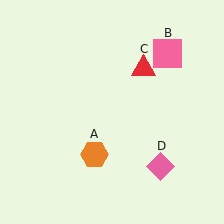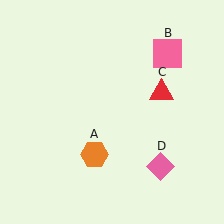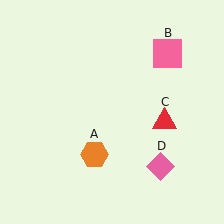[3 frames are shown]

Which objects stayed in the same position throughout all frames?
Orange hexagon (object A) and pink square (object B) and pink diamond (object D) remained stationary.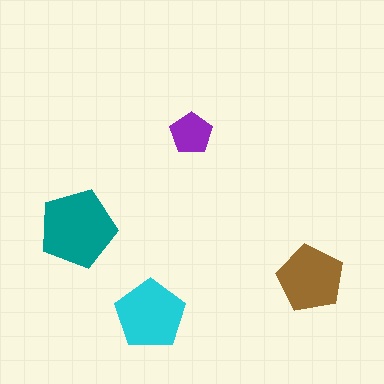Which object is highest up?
The purple pentagon is topmost.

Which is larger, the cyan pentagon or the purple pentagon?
The cyan one.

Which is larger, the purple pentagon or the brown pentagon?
The brown one.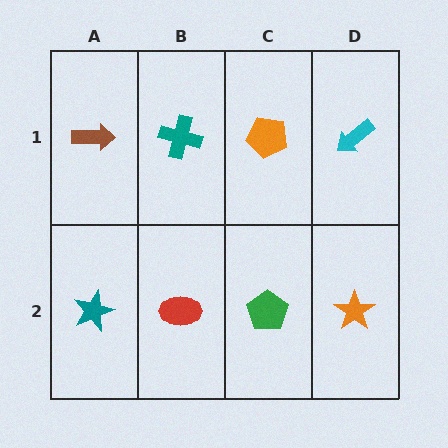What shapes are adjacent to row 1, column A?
A teal star (row 2, column A), a teal cross (row 1, column B).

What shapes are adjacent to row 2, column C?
An orange pentagon (row 1, column C), a red ellipse (row 2, column B), an orange star (row 2, column D).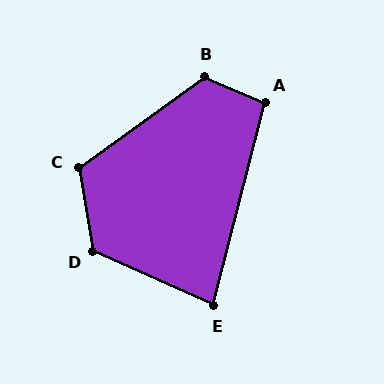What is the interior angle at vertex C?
Approximately 117 degrees (obtuse).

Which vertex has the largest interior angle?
D, at approximately 123 degrees.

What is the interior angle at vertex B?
Approximately 121 degrees (obtuse).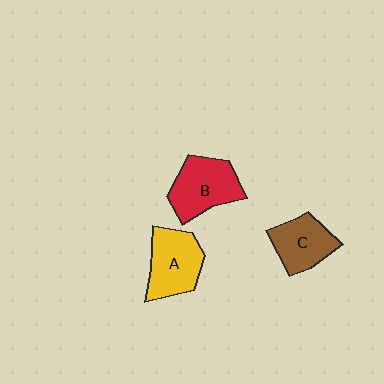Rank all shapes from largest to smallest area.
From largest to smallest: B (red), A (yellow), C (brown).